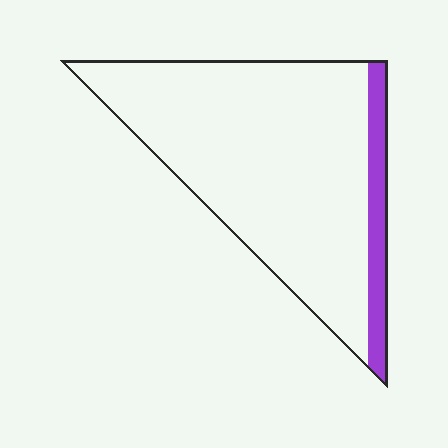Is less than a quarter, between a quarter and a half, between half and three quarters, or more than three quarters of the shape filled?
Less than a quarter.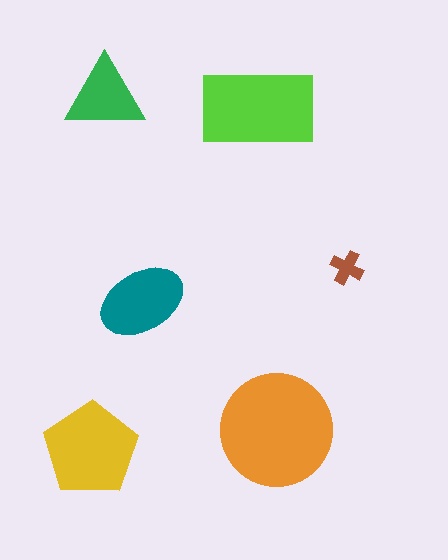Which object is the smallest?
The brown cross.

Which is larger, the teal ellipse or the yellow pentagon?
The yellow pentagon.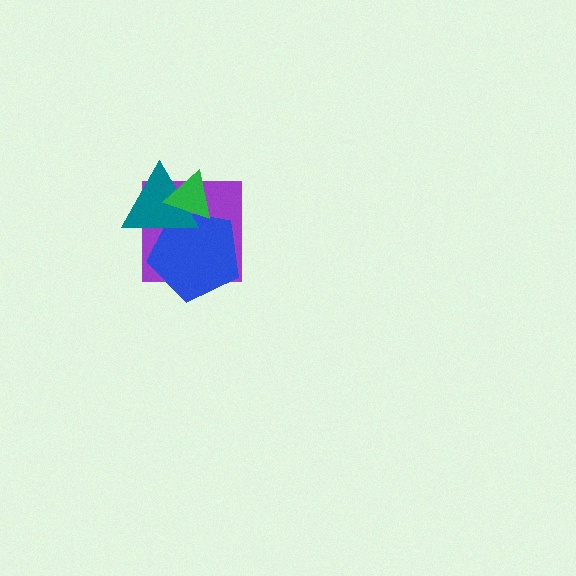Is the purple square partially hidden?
Yes, it is partially covered by another shape.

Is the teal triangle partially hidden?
Yes, it is partially covered by another shape.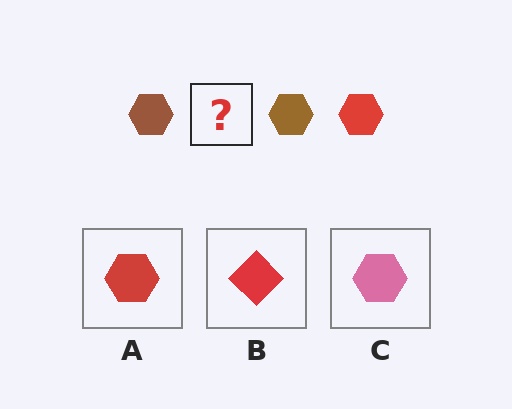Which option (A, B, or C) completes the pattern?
A.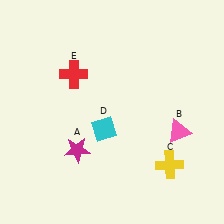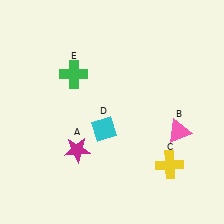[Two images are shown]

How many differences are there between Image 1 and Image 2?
There is 1 difference between the two images.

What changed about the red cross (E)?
In Image 1, E is red. In Image 2, it changed to green.